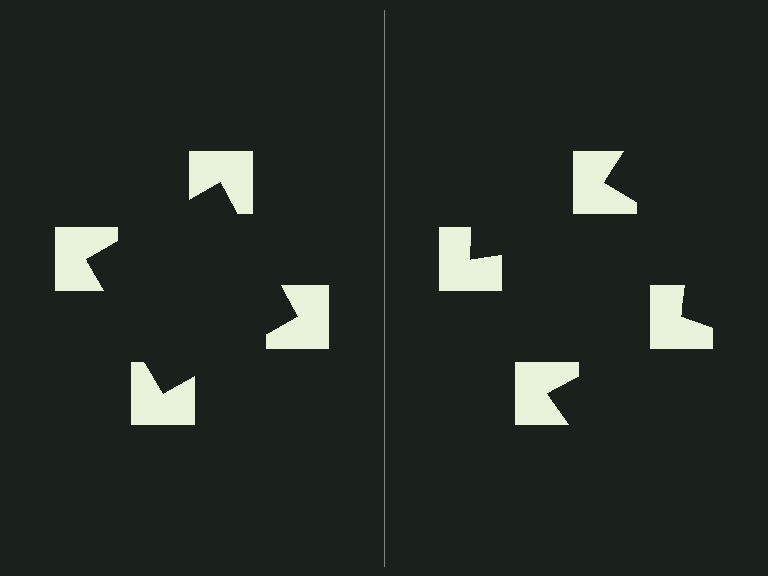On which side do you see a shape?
An illusory square appears on the left side. On the right side the wedge cuts are rotated, so no coherent shape forms.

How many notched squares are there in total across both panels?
8 — 4 on each side.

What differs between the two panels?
The notched squares are positioned identically on both sides; only the wedge orientations differ. On the left they align to a square; on the right they are misaligned.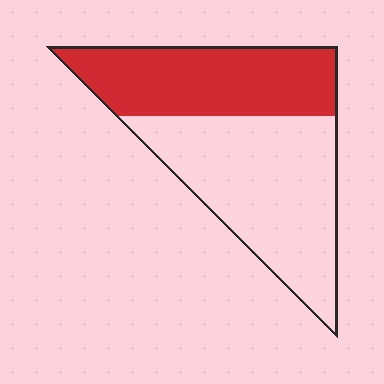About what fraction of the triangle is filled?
About two fifths (2/5).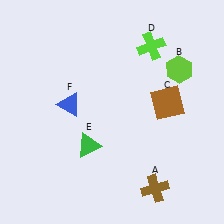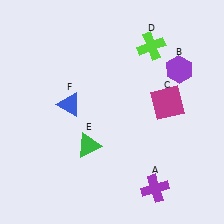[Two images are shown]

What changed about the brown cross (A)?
In Image 1, A is brown. In Image 2, it changed to purple.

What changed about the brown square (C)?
In Image 1, C is brown. In Image 2, it changed to magenta.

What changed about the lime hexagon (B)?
In Image 1, B is lime. In Image 2, it changed to purple.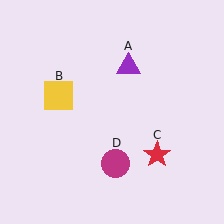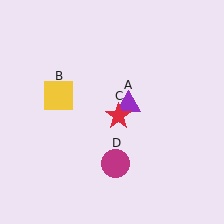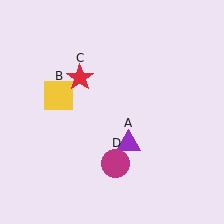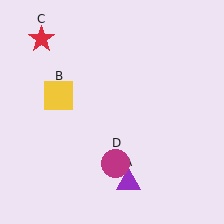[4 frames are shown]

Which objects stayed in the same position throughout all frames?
Yellow square (object B) and magenta circle (object D) remained stationary.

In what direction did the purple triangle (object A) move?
The purple triangle (object A) moved down.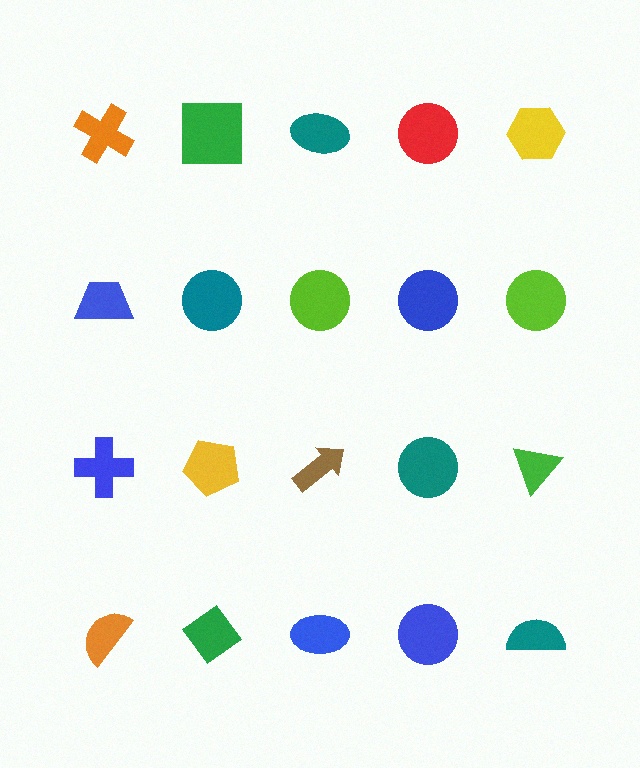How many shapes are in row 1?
5 shapes.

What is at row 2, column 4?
A blue circle.